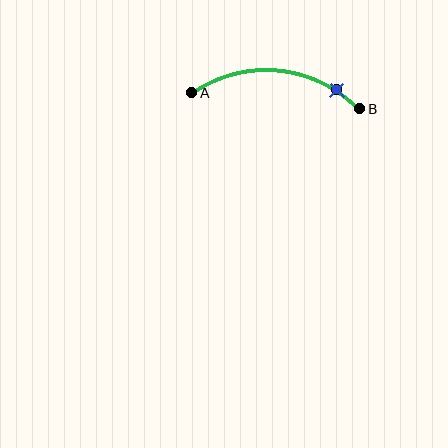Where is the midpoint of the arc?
The arc midpoint is the point on the curve farthest from the straight line joining A and B. It sits above that line.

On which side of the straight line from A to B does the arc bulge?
The arc bulges above the straight line connecting A and B.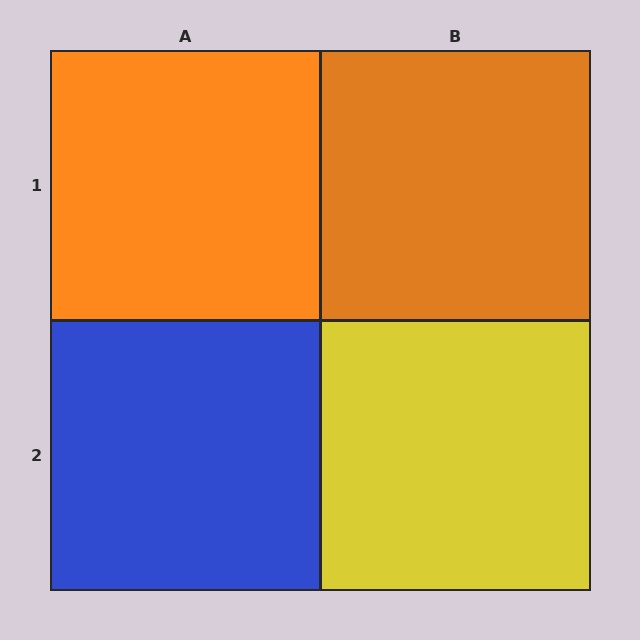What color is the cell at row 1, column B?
Orange.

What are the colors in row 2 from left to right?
Blue, yellow.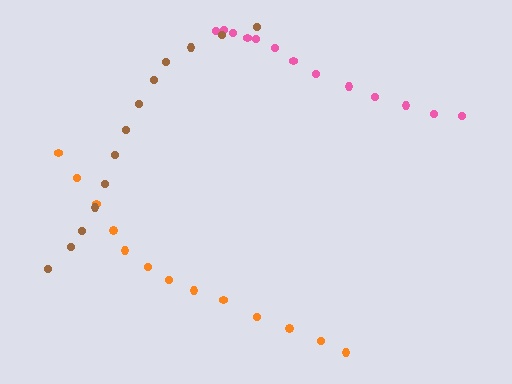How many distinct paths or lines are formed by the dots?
There are 3 distinct paths.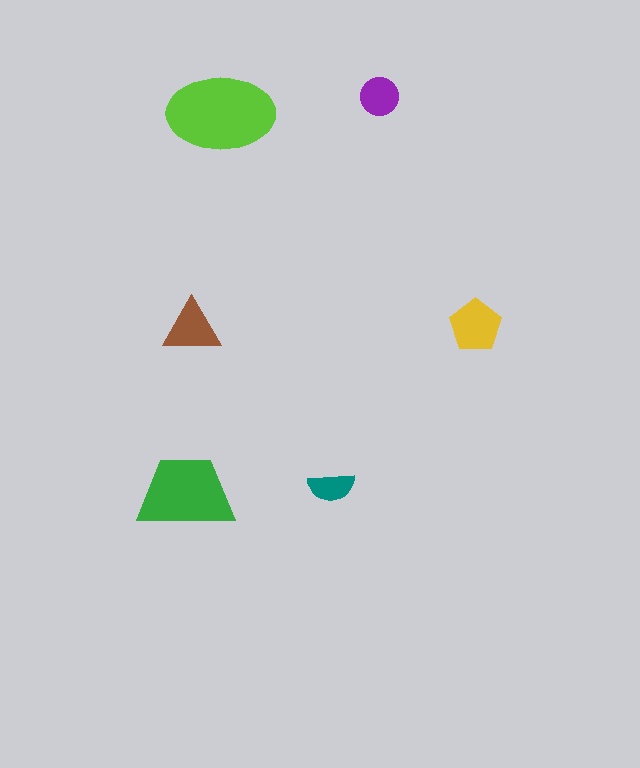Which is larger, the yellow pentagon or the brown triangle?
The yellow pentagon.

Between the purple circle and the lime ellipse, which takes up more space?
The lime ellipse.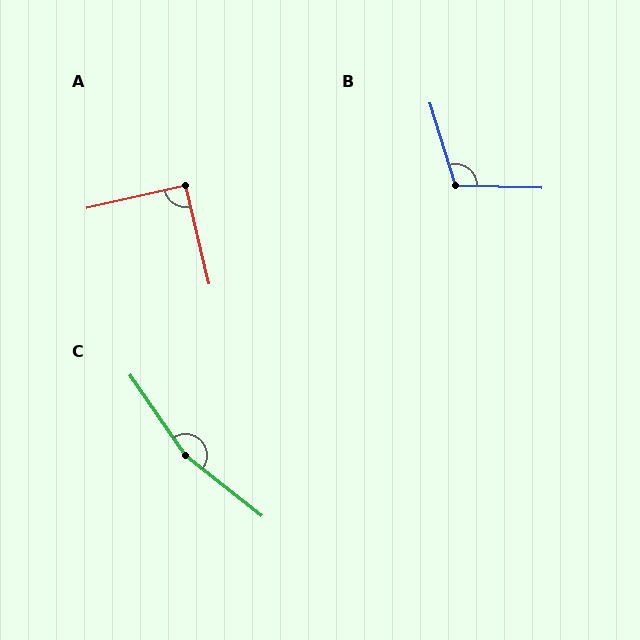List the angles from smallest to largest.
A (90°), B (109°), C (163°).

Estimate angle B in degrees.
Approximately 109 degrees.